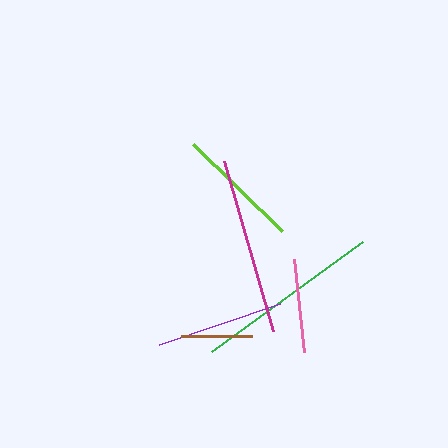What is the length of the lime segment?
The lime segment is approximately 124 pixels long.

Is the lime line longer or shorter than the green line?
The green line is longer than the lime line.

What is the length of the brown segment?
The brown segment is approximately 70 pixels long.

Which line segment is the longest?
The green line is the longest at approximately 187 pixels.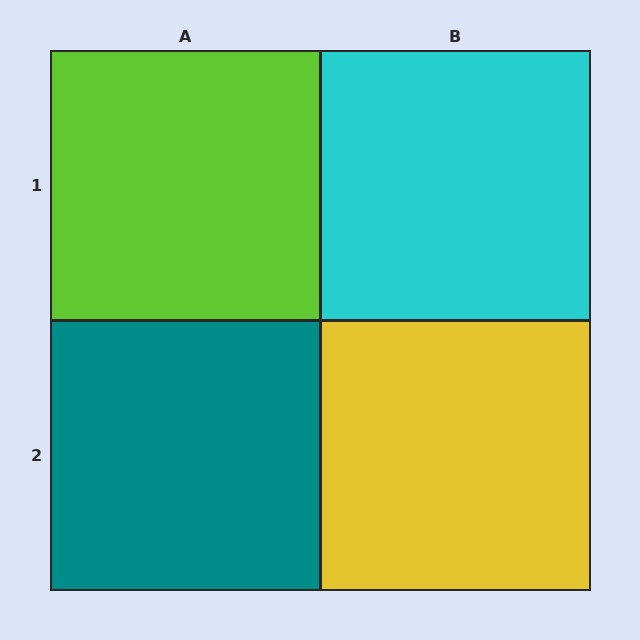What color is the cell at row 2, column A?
Teal.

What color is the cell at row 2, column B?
Yellow.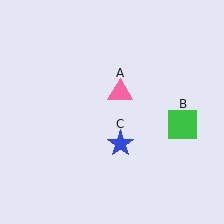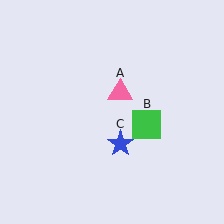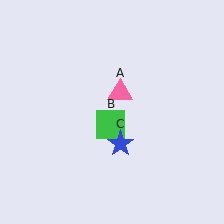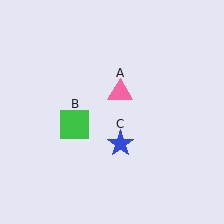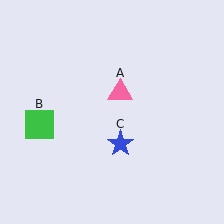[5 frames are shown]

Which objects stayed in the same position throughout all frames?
Pink triangle (object A) and blue star (object C) remained stationary.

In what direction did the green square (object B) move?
The green square (object B) moved left.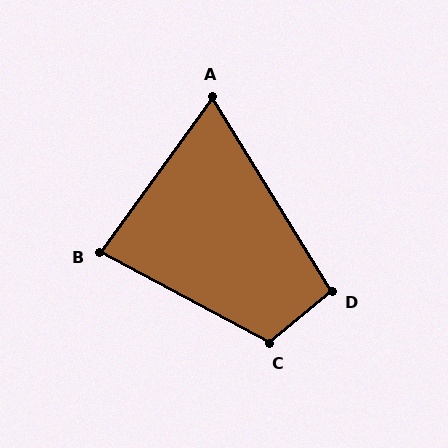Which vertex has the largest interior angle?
C, at approximately 112 degrees.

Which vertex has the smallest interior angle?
A, at approximately 68 degrees.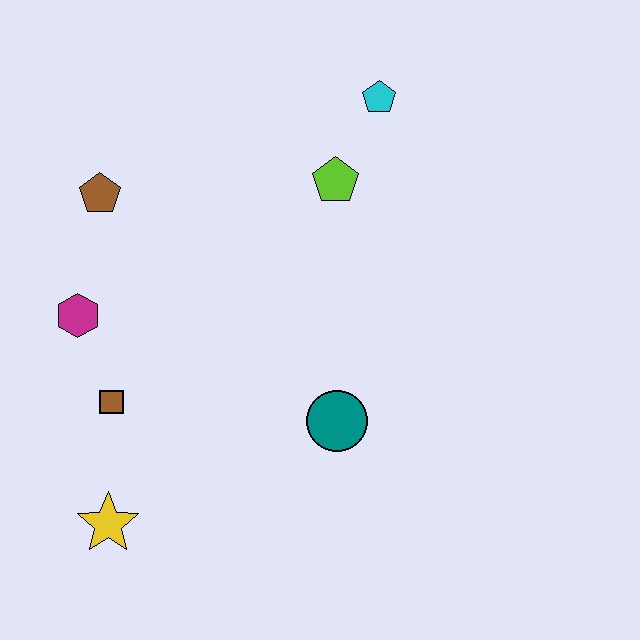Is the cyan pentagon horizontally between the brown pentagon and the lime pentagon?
No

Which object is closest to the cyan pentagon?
The lime pentagon is closest to the cyan pentagon.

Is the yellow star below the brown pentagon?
Yes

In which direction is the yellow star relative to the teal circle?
The yellow star is to the left of the teal circle.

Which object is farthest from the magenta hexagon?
The cyan pentagon is farthest from the magenta hexagon.